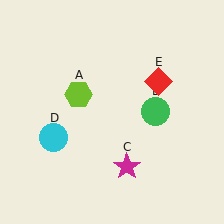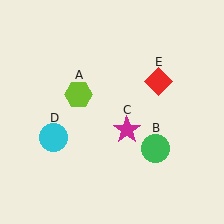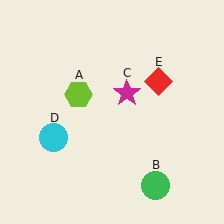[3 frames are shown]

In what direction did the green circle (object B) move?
The green circle (object B) moved down.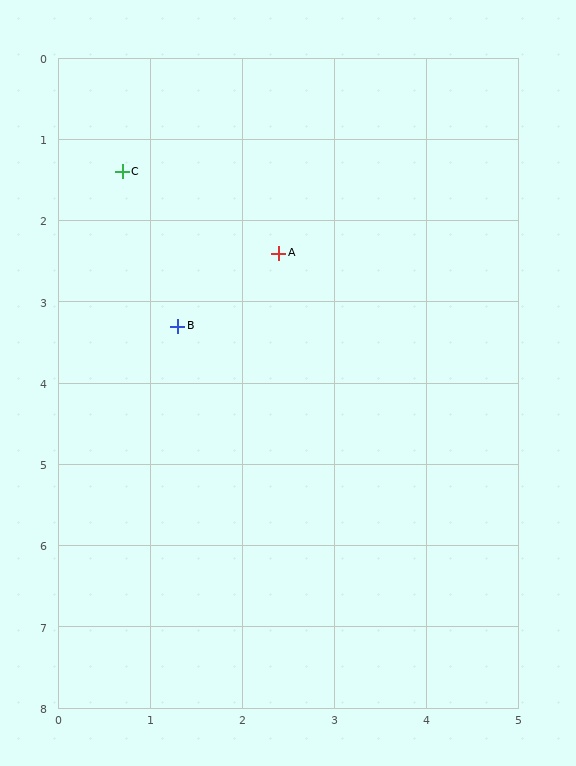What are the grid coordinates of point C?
Point C is at approximately (0.7, 1.4).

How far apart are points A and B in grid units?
Points A and B are about 1.4 grid units apart.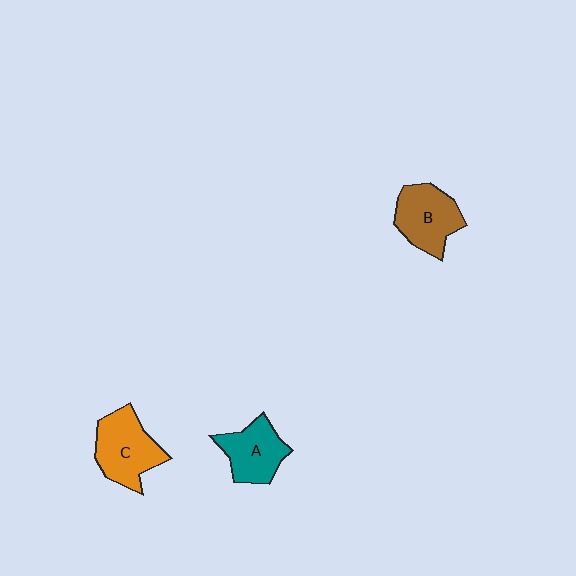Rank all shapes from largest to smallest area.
From largest to smallest: C (orange), B (brown), A (teal).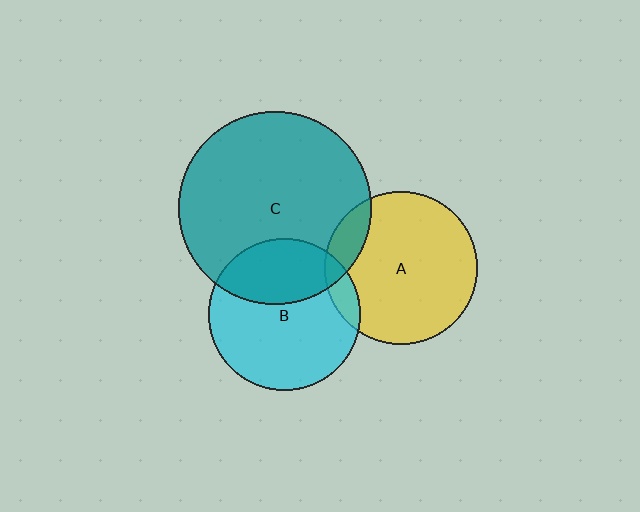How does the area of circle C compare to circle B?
Approximately 1.6 times.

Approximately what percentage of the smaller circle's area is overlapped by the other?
Approximately 10%.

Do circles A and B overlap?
Yes.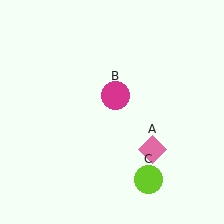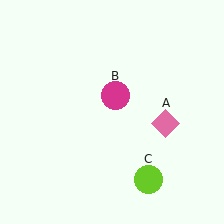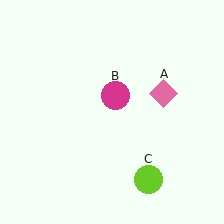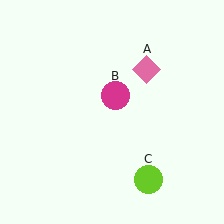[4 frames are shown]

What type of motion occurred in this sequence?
The pink diamond (object A) rotated counterclockwise around the center of the scene.